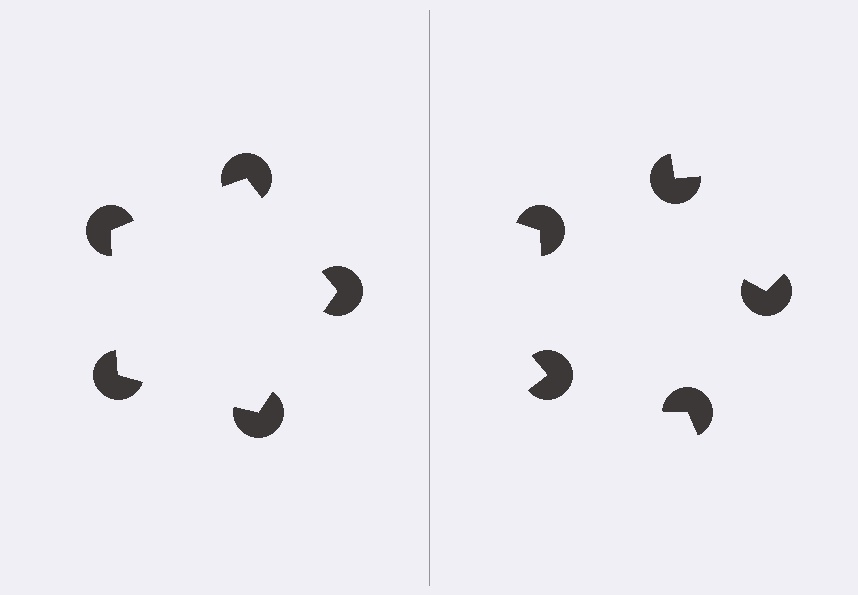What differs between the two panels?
The pac-man discs are positioned identically on both sides; only the wedge orientations differ. On the left they align to a pentagon; on the right they are misaligned.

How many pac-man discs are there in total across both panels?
10 — 5 on each side.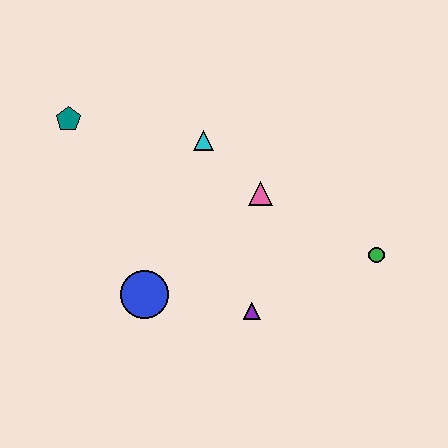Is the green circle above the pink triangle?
No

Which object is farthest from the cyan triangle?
The green circle is farthest from the cyan triangle.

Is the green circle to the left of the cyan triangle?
No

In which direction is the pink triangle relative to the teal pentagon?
The pink triangle is to the right of the teal pentagon.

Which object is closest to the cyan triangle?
The pink triangle is closest to the cyan triangle.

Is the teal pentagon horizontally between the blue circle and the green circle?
No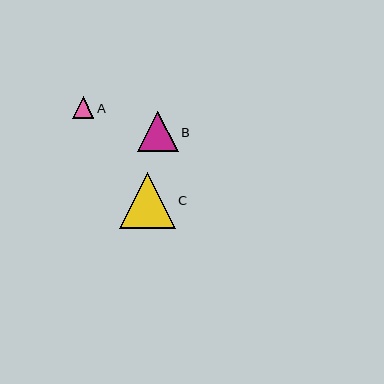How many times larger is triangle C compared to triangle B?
Triangle C is approximately 1.4 times the size of triangle B.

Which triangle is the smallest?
Triangle A is the smallest with a size of approximately 22 pixels.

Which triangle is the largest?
Triangle C is the largest with a size of approximately 56 pixels.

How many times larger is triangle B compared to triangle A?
Triangle B is approximately 1.9 times the size of triangle A.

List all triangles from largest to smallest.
From largest to smallest: C, B, A.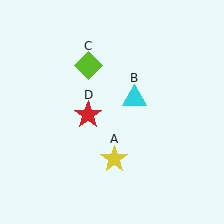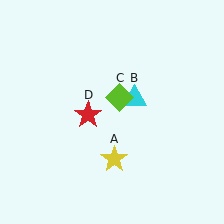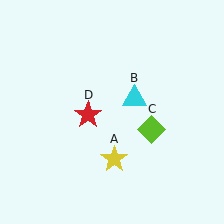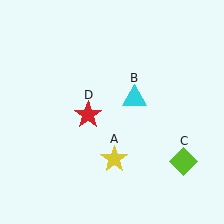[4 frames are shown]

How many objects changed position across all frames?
1 object changed position: lime diamond (object C).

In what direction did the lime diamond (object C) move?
The lime diamond (object C) moved down and to the right.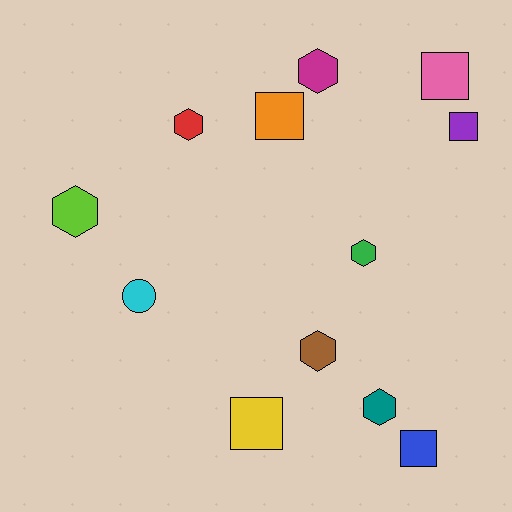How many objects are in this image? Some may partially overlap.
There are 12 objects.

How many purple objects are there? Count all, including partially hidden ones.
There is 1 purple object.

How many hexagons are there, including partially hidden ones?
There are 6 hexagons.